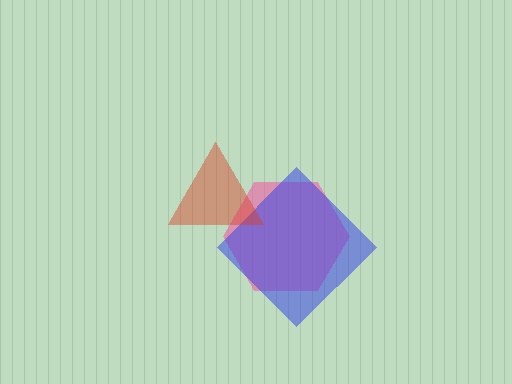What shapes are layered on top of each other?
The layered shapes are: a pink hexagon, a blue diamond, a red triangle.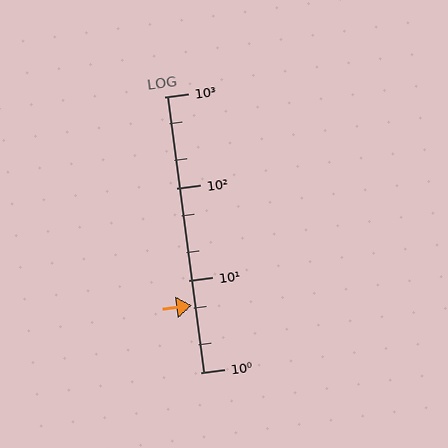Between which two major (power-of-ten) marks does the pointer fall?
The pointer is between 1 and 10.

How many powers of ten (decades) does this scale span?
The scale spans 3 decades, from 1 to 1000.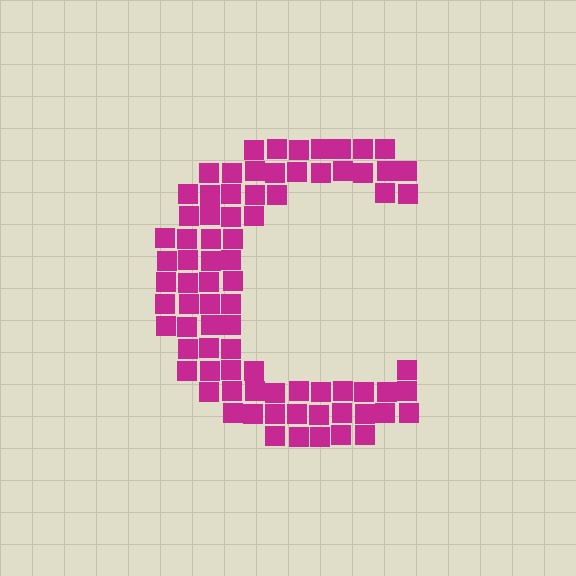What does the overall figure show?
The overall figure shows the letter C.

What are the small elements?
The small elements are squares.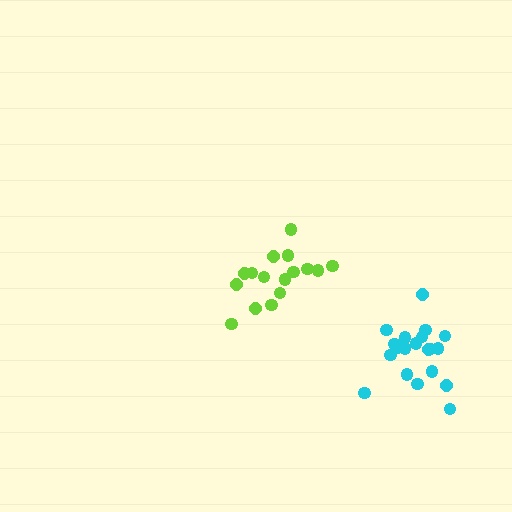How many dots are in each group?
Group 1: 16 dots, Group 2: 20 dots (36 total).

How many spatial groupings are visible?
There are 2 spatial groupings.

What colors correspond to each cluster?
The clusters are colored: lime, cyan.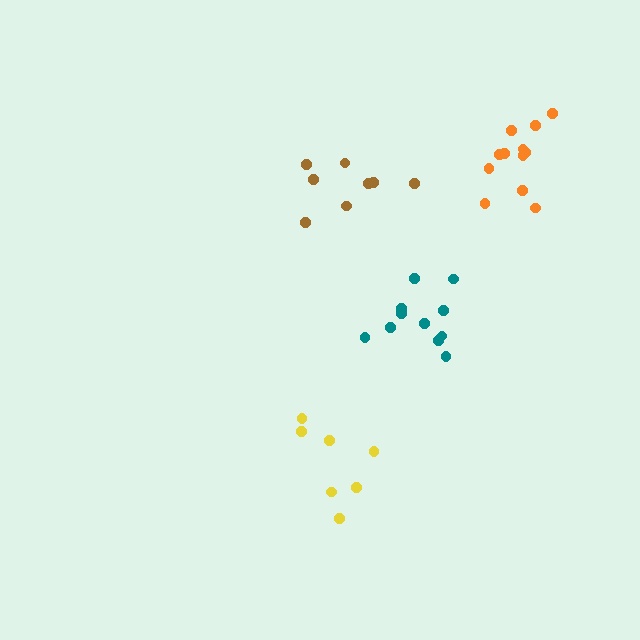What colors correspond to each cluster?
The clusters are colored: brown, teal, yellow, orange.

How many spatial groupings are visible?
There are 4 spatial groupings.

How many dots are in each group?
Group 1: 8 dots, Group 2: 11 dots, Group 3: 7 dots, Group 4: 12 dots (38 total).